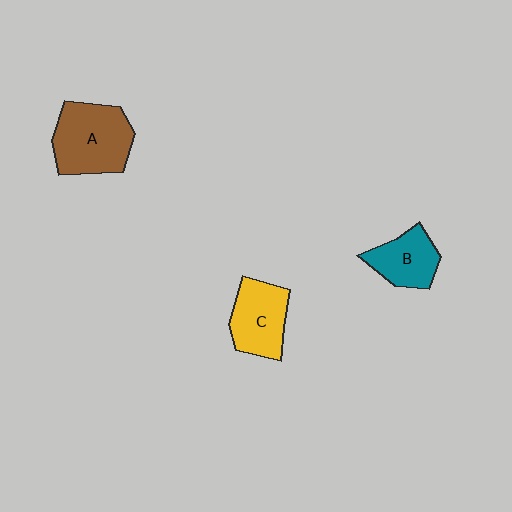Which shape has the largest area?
Shape A (brown).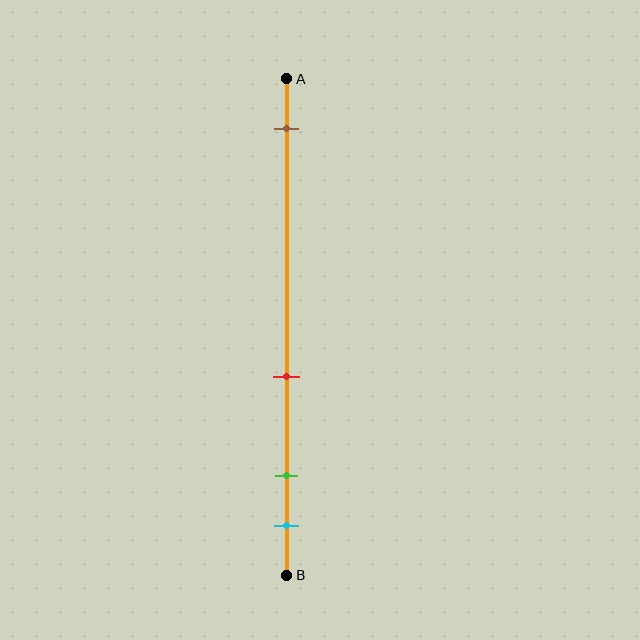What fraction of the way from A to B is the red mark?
The red mark is approximately 60% (0.6) of the way from A to B.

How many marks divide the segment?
There are 4 marks dividing the segment.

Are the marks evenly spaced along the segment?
No, the marks are not evenly spaced.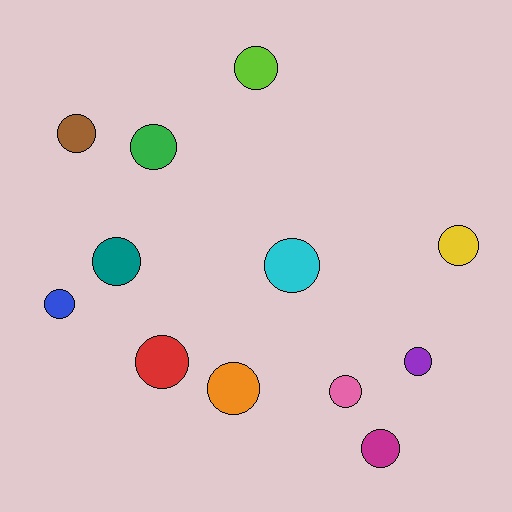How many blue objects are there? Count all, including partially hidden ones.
There is 1 blue object.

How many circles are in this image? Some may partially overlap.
There are 12 circles.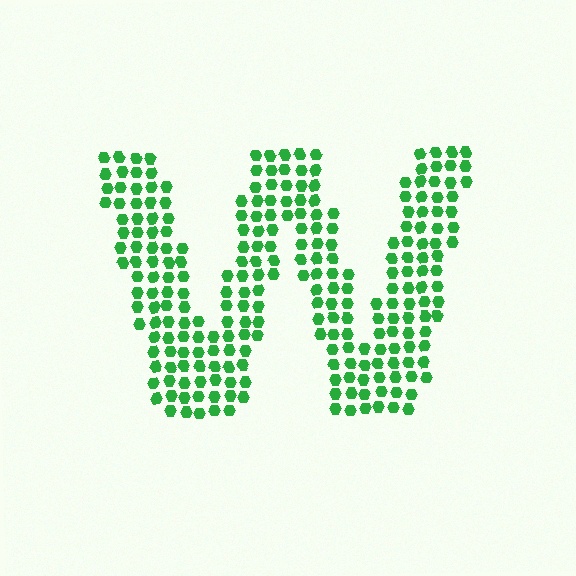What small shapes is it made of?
It is made of small hexagons.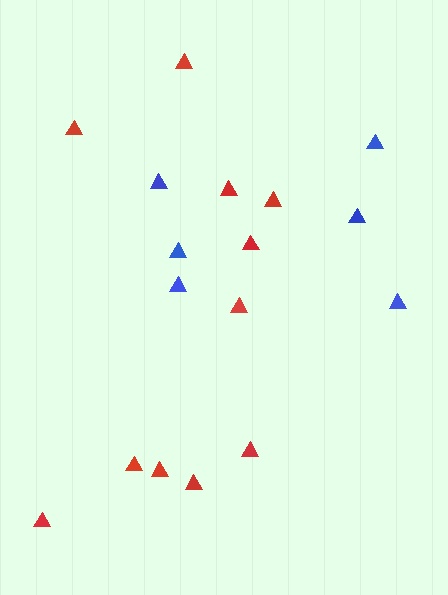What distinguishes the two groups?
There are 2 groups: one group of red triangles (11) and one group of blue triangles (6).